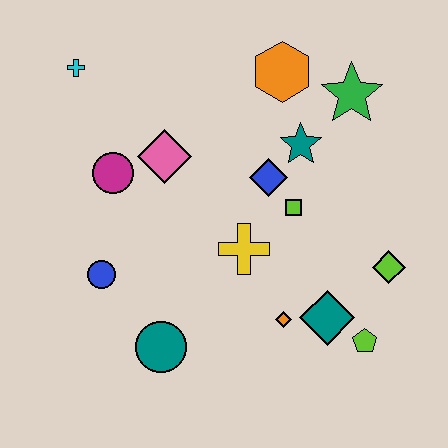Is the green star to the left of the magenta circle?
No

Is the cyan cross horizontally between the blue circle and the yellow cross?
No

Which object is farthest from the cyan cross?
The lime pentagon is farthest from the cyan cross.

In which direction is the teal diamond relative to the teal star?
The teal diamond is below the teal star.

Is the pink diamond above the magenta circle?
Yes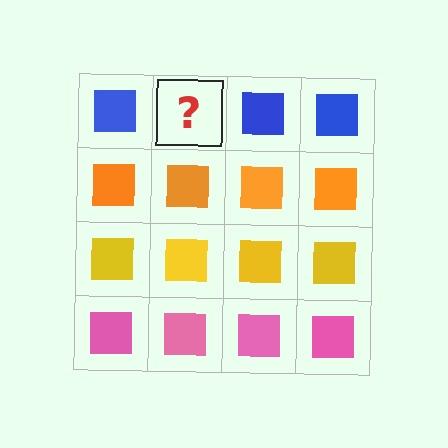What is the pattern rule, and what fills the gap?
The rule is that each row has a consistent color. The gap should be filled with a blue square.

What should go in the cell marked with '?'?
The missing cell should contain a blue square.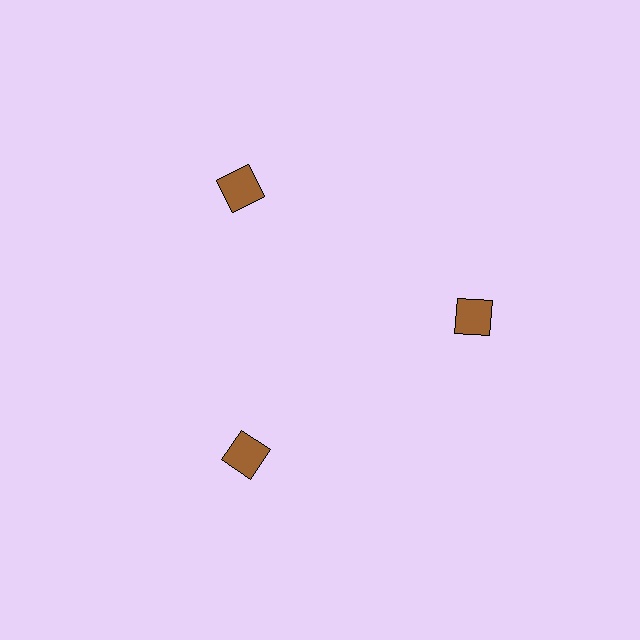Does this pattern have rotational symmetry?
Yes, this pattern has 3-fold rotational symmetry. It looks the same after rotating 120 degrees around the center.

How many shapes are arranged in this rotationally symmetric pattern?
There are 3 shapes, arranged in 3 groups of 1.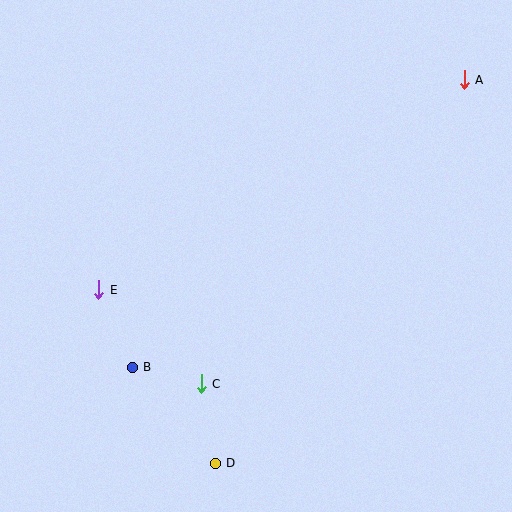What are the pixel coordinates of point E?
Point E is at (99, 290).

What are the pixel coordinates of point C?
Point C is at (201, 384).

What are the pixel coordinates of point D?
Point D is at (215, 463).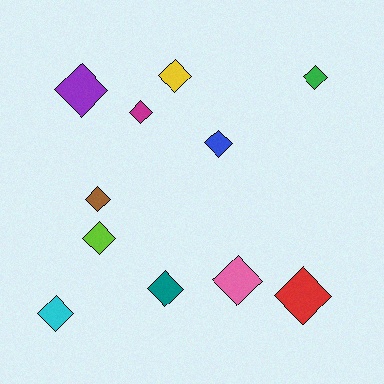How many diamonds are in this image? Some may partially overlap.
There are 11 diamonds.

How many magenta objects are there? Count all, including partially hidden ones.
There is 1 magenta object.